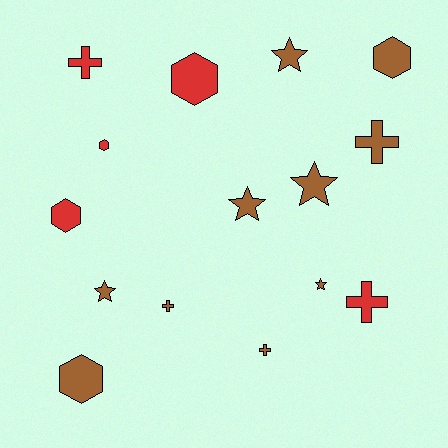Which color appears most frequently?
Brown, with 10 objects.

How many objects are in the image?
There are 15 objects.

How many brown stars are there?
There are 5 brown stars.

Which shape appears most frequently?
Hexagon, with 5 objects.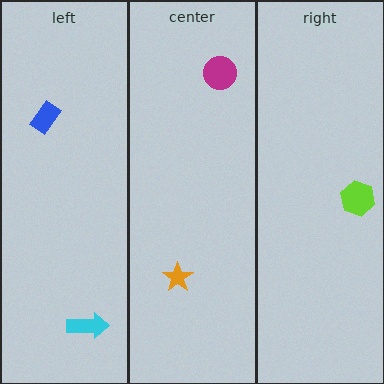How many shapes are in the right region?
1.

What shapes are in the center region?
The magenta circle, the orange star.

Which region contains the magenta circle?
The center region.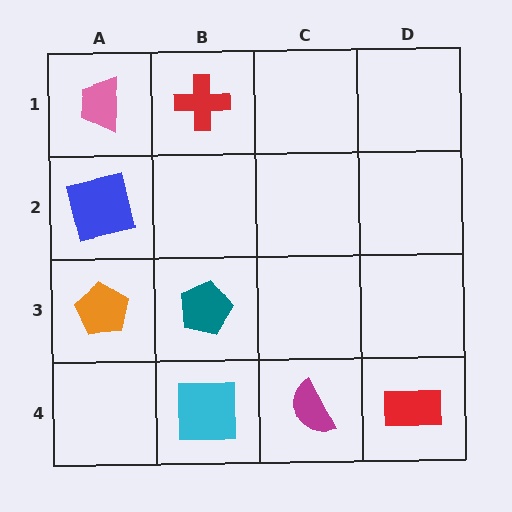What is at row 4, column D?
A red rectangle.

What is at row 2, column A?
A blue square.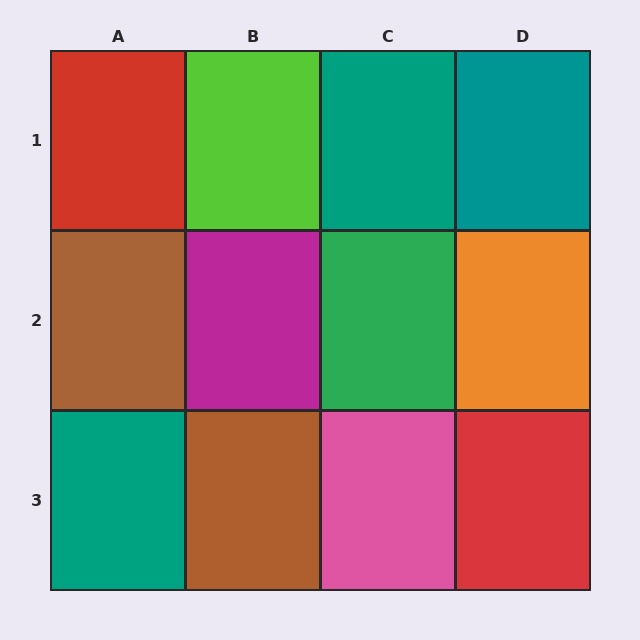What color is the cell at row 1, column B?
Lime.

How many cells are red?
2 cells are red.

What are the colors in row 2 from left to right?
Brown, magenta, green, orange.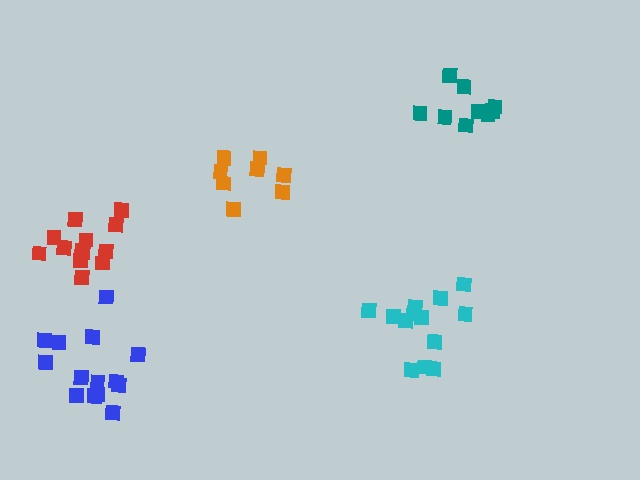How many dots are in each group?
Group 1: 13 dots, Group 2: 9 dots, Group 3: 8 dots, Group 4: 13 dots, Group 5: 14 dots (57 total).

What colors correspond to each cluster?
The clusters are colored: red, teal, orange, cyan, blue.